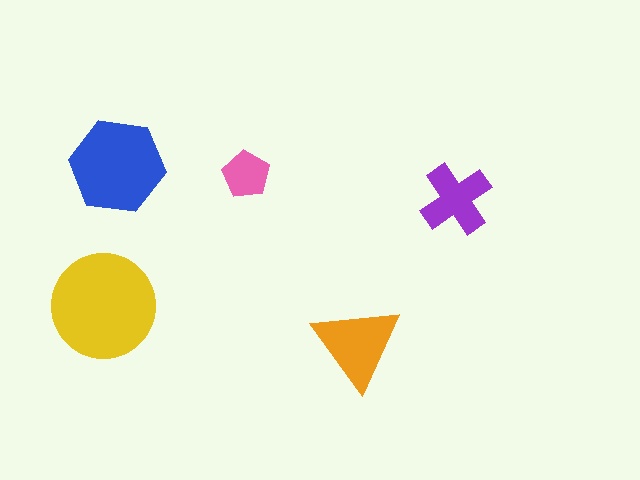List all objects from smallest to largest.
The pink pentagon, the purple cross, the orange triangle, the blue hexagon, the yellow circle.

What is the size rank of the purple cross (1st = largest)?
4th.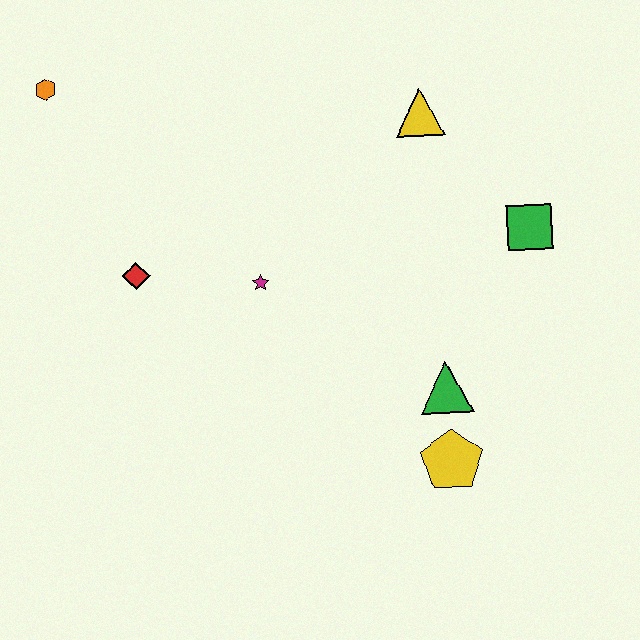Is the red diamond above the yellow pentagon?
Yes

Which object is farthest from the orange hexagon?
The yellow pentagon is farthest from the orange hexagon.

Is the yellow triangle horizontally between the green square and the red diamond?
Yes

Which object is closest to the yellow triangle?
The green square is closest to the yellow triangle.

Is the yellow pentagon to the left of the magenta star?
No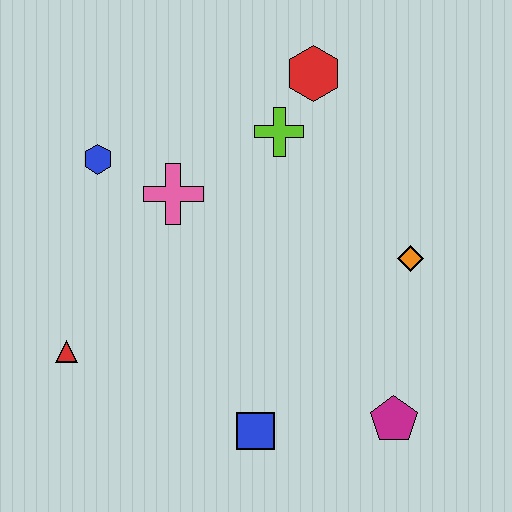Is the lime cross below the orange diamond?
No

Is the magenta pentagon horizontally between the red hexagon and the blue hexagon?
No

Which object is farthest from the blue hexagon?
The magenta pentagon is farthest from the blue hexagon.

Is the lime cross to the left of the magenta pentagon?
Yes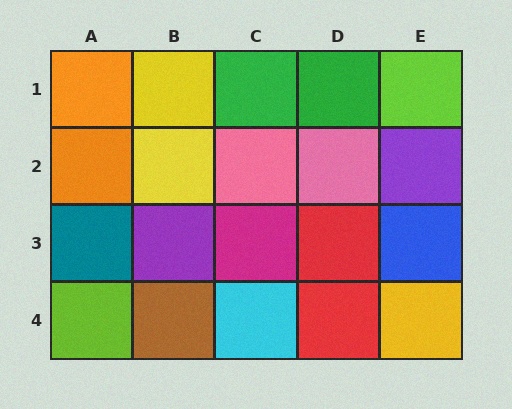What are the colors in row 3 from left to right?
Teal, purple, magenta, red, blue.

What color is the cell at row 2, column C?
Pink.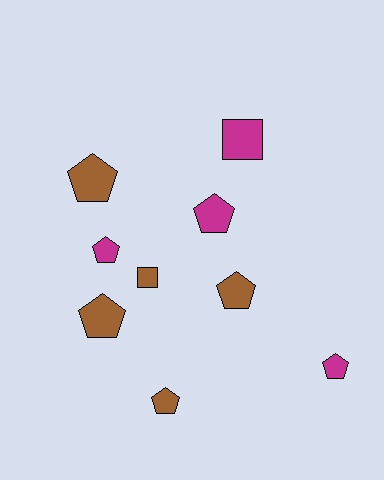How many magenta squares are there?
There is 1 magenta square.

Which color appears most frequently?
Brown, with 5 objects.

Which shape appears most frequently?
Pentagon, with 7 objects.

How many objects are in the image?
There are 9 objects.